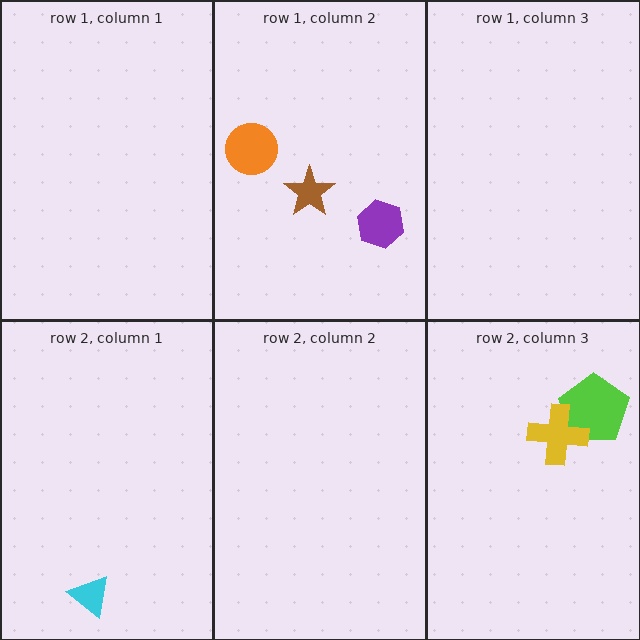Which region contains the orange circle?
The row 1, column 2 region.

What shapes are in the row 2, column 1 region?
The cyan triangle.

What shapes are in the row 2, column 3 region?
The lime pentagon, the yellow cross.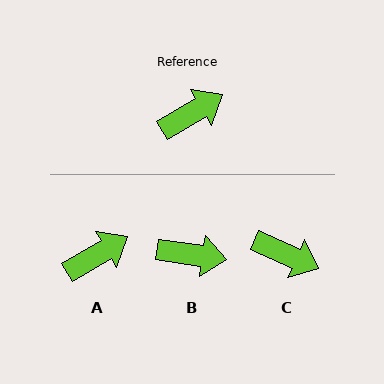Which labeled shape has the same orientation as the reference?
A.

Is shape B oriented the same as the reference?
No, it is off by about 39 degrees.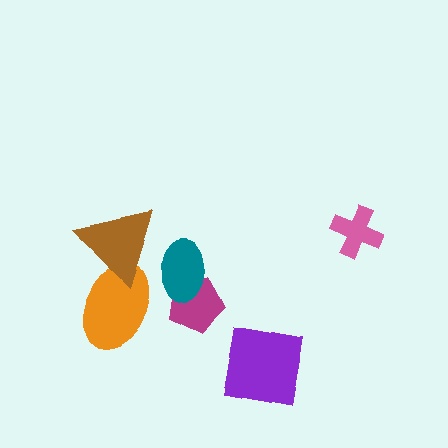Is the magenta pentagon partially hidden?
Yes, it is partially covered by another shape.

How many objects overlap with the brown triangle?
2 objects overlap with the brown triangle.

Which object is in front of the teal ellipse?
The brown triangle is in front of the teal ellipse.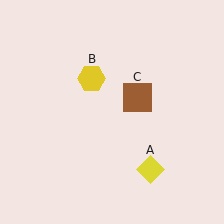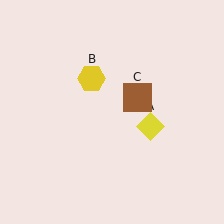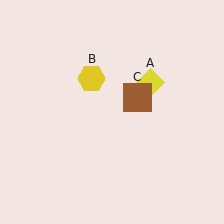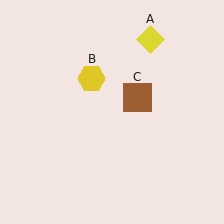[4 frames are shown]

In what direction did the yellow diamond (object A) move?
The yellow diamond (object A) moved up.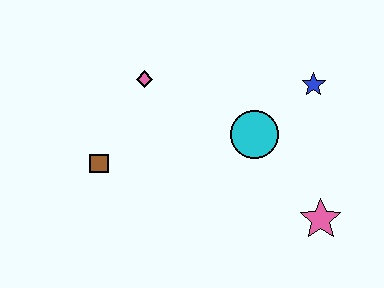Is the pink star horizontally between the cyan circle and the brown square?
No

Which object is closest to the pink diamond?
The brown square is closest to the pink diamond.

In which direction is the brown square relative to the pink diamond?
The brown square is below the pink diamond.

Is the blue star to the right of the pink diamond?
Yes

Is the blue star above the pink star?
Yes